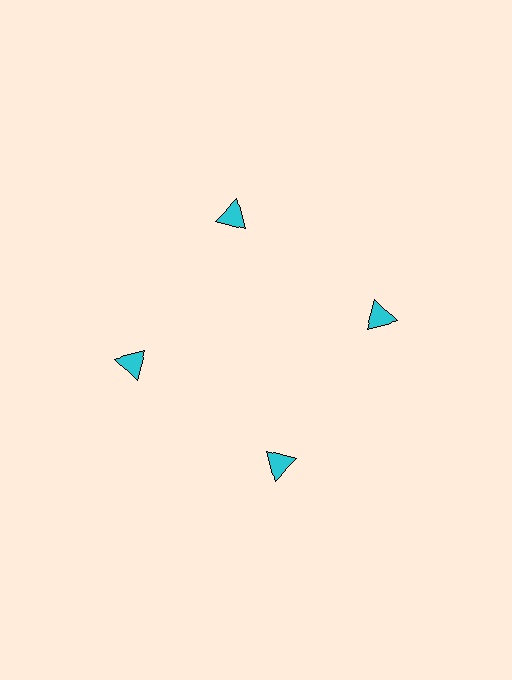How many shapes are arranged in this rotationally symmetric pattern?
There are 4 shapes, arranged in 4 groups of 1.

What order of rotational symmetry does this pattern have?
This pattern has 4-fold rotational symmetry.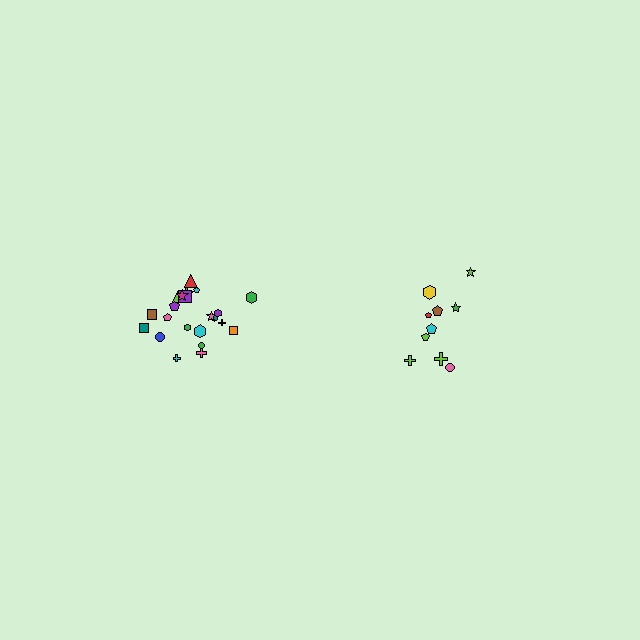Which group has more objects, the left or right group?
The left group.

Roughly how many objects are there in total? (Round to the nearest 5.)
Roughly 30 objects in total.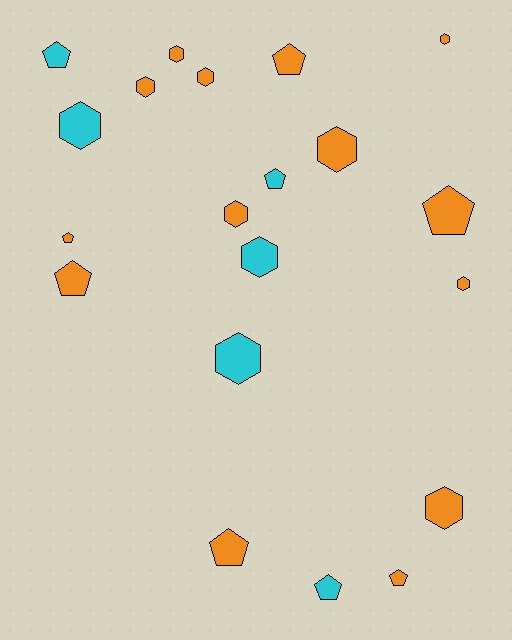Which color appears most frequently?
Orange, with 14 objects.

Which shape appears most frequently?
Hexagon, with 11 objects.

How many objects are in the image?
There are 20 objects.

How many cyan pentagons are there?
There are 3 cyan pentagons.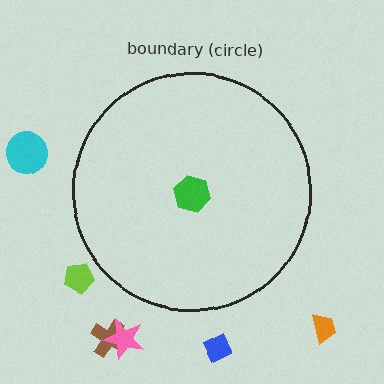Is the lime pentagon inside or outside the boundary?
Outside.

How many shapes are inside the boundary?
1 inside, 6 outside.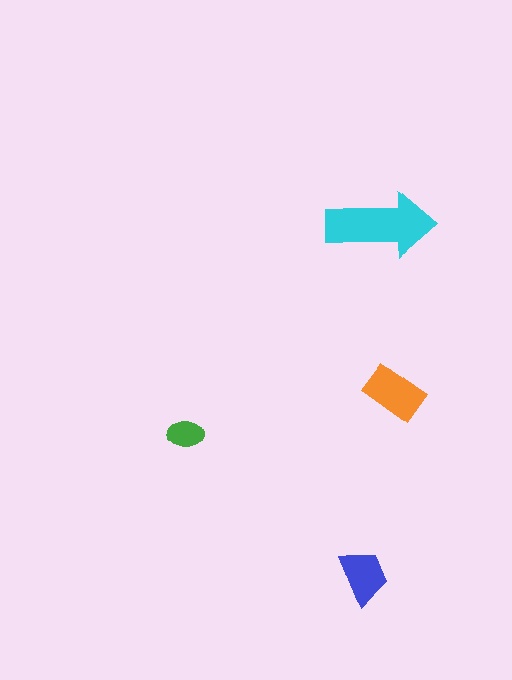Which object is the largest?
The cyan arrow.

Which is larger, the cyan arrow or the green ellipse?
The cyan arrow.